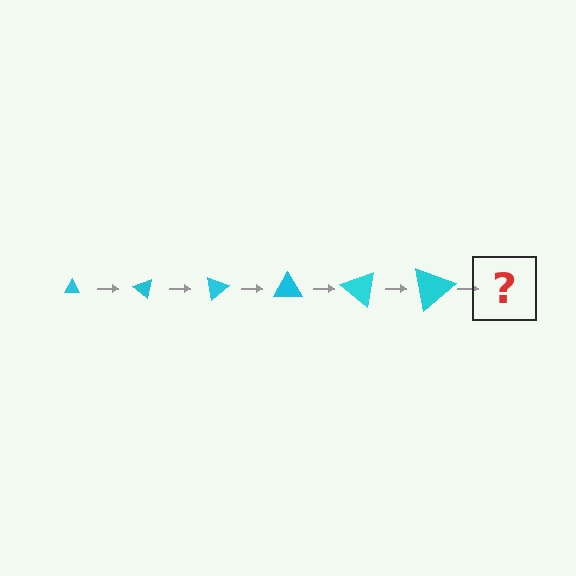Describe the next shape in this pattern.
It should be a triangle, larger than the previous one and rotated 240 degrees from the start.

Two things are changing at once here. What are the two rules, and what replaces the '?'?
The two rules are that the triangle grows larger each step and it rotates 40 degrees each step. The '?' should be a triangle, larger than the previous one and rotated 240 degrees from the start.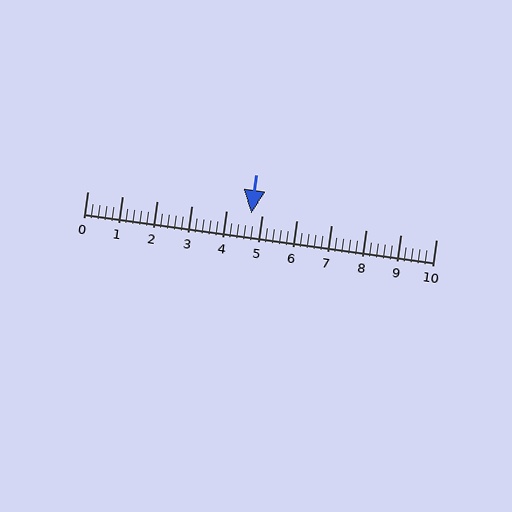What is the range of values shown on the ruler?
The ruler shows values from 0 to 10.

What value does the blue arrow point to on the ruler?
The blue arrow points to approximately 4.7.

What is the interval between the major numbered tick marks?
The major tick marks are spaced 1 units apart.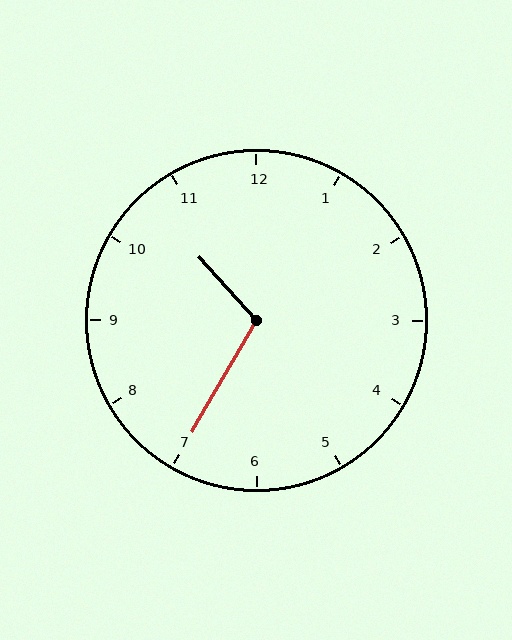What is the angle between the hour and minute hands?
Approximately 108 degrees.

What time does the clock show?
10:35.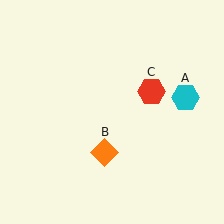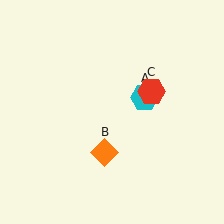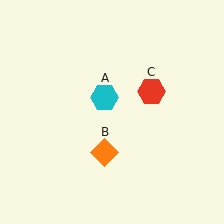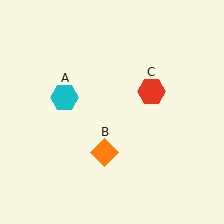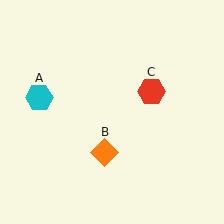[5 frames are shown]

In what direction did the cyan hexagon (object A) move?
The cyan hexagon (object A) moved left.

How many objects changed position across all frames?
1 object changed position: cyan hexagon (object A).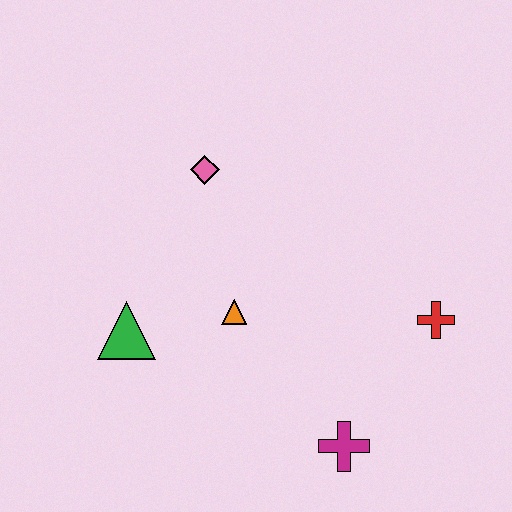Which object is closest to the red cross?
The magenta cross is closest to the red cross.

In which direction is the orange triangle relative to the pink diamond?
The orange triangle is below the pink diamond.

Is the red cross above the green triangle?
Yes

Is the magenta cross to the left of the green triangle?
No